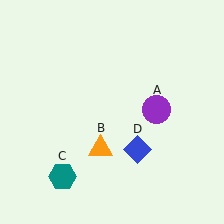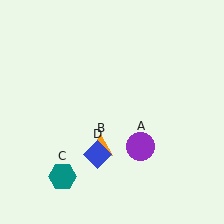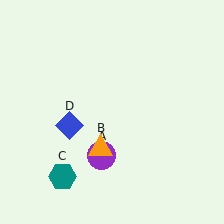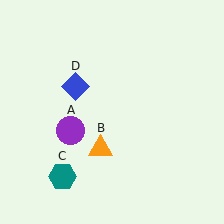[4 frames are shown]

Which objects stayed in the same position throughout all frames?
Orange triangle (object B) and teal hexagon (object C) remained stationary.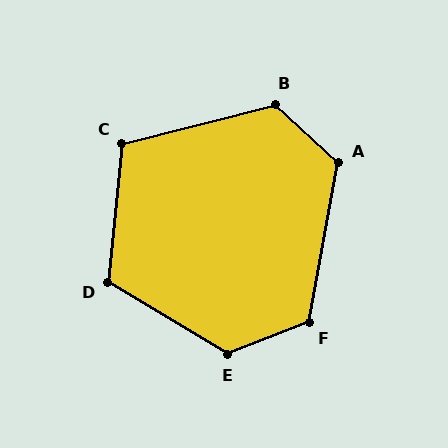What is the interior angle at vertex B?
Approximately 123 degrees (obtuse).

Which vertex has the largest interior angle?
E, at approximately 128 degrees.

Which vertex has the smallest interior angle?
C, at approximately 110 degrees.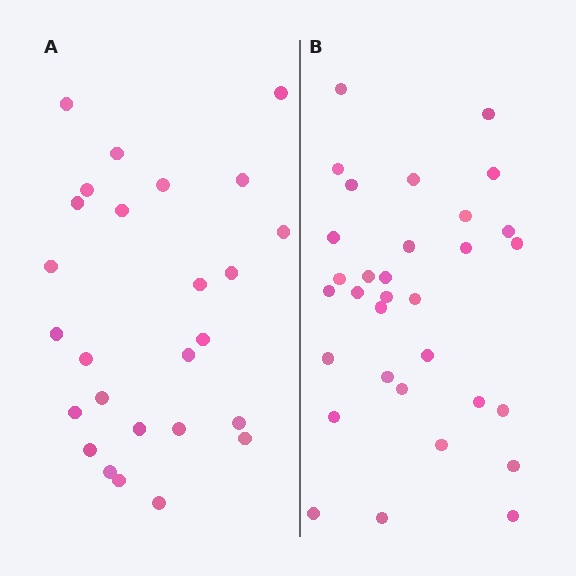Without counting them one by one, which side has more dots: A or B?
Region B (the right region) has more dots.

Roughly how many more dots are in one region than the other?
Region B has about 6 more dots than region A.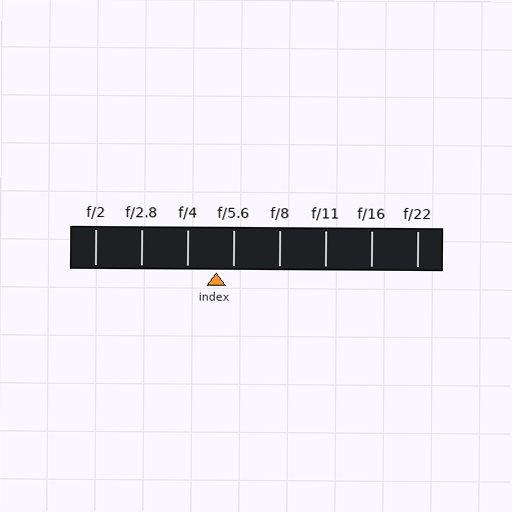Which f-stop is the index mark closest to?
The index mark is closest to f/5.6.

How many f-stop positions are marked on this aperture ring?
There are 8 f-stop positions marked.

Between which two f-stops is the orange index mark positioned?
The index mark is between f/4 and f/5.6.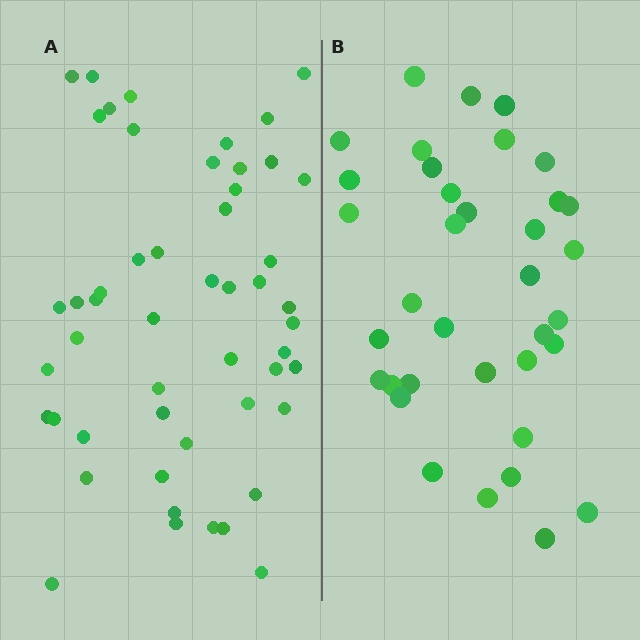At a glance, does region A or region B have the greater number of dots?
Region A (the left region) has more dots.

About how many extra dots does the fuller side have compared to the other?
Region A has approximately 15 more dots than region B.